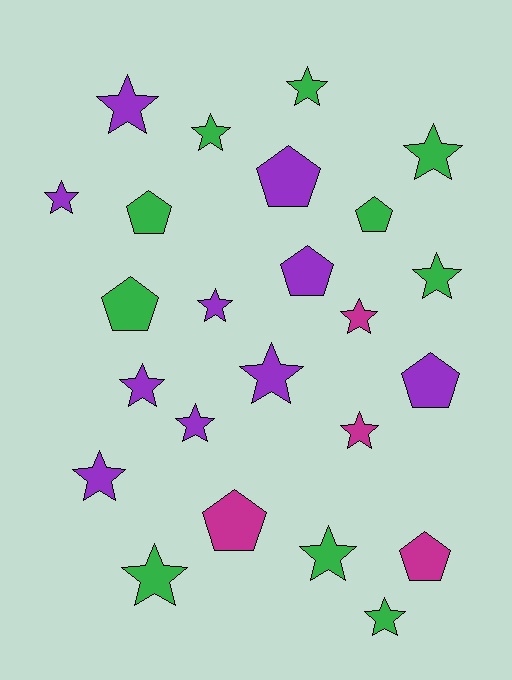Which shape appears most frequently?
Star, with 16 objects.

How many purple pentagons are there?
There are 3 purple pentagons.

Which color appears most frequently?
Green, with 10 objects.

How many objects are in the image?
There are 24 objects.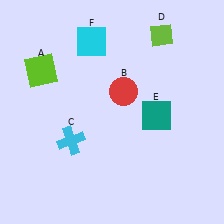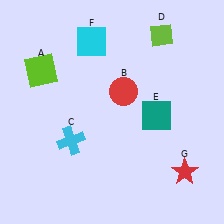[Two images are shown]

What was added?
A red star (G) was added in Image 2.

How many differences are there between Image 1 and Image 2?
There is 1 difference between the two images.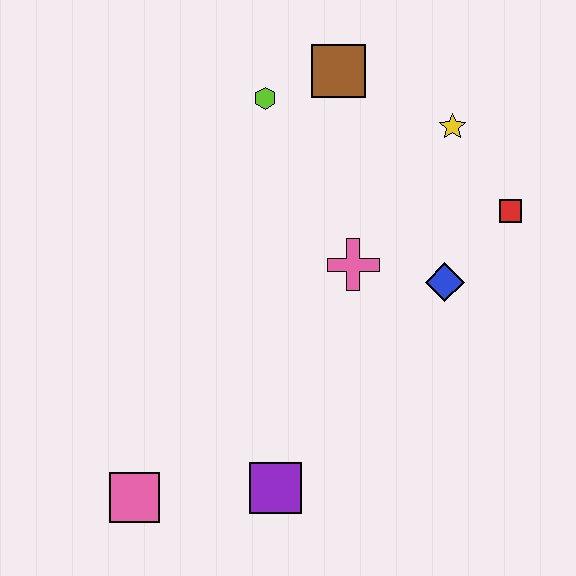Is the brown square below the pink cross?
No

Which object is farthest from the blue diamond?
The pink square is farthest from the blue diamond.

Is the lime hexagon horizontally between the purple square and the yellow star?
No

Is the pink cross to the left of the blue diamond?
Yes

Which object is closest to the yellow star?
The red square is closest to the yellow star.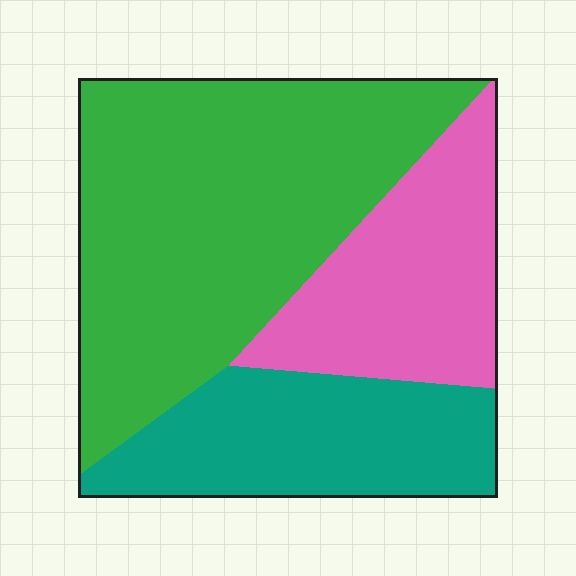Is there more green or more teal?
Green.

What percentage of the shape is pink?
Pink takes up about one quarter (1/4) of the shape.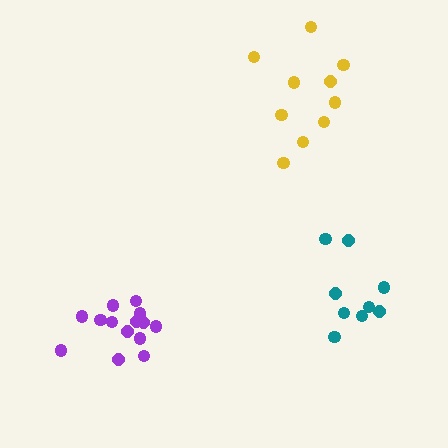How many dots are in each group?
Group 1: 10 dots, Group 2: 9 dots, Group 3: 14 dots (33 total).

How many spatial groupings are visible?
There are 3 spatial groupings.